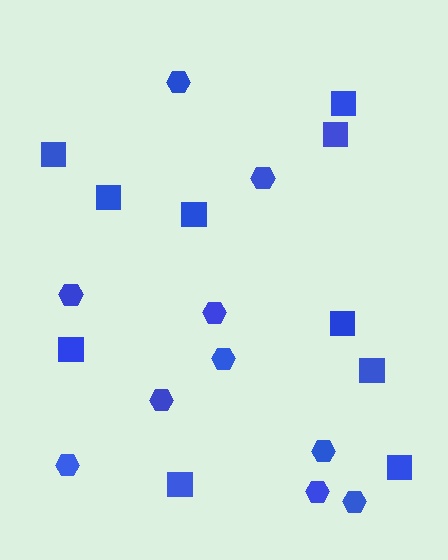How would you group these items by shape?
There are 2 groups: one group of hexagons (10) and one group of squares (10).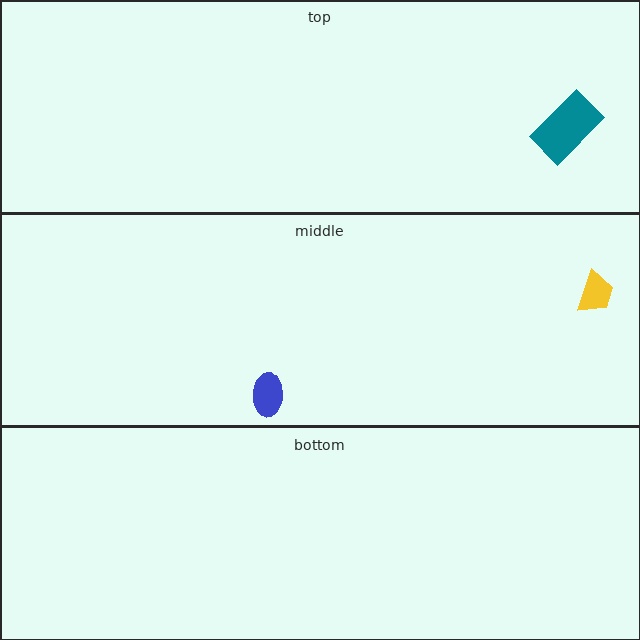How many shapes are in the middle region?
2.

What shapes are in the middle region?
The blue ellipse, the yellow trapezoid.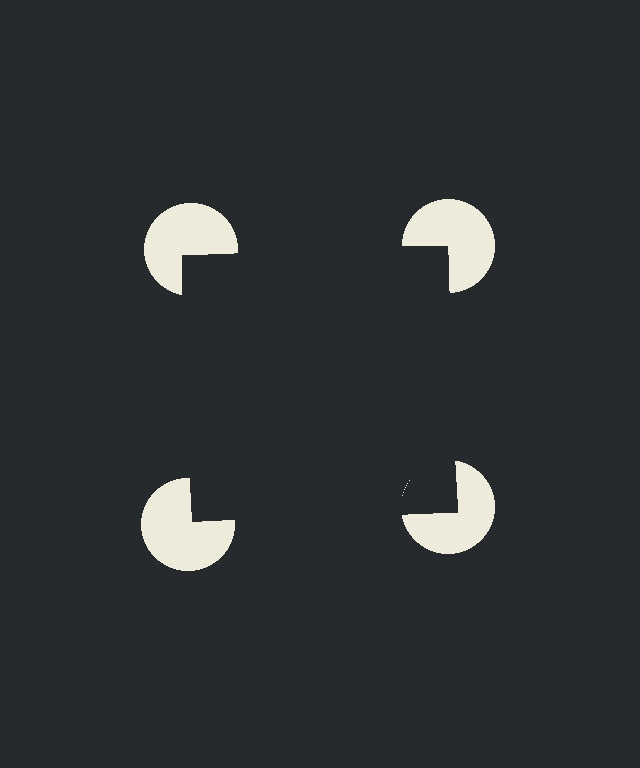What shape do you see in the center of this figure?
An illusory square — its edges are inferred from the aligned wedge cuts in the pac-man discs, not physically drawn.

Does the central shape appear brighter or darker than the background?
It typically appears slightly darker than the background, even though no actual brightness change is drawn.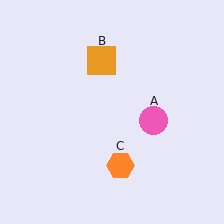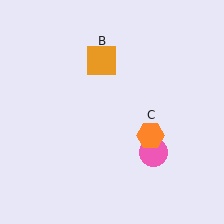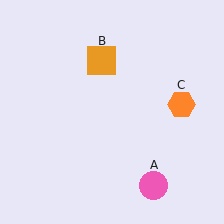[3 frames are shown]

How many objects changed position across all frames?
2 objects changed position: pink circle (object A), orange hexagon (object C).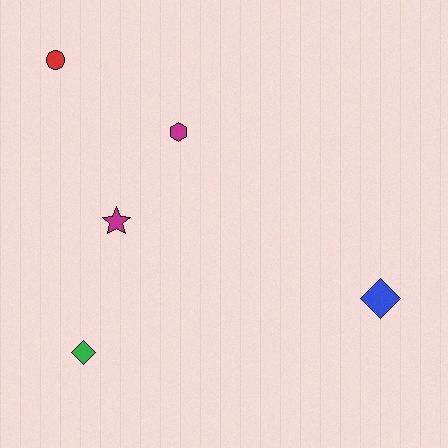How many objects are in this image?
There are 5 objects.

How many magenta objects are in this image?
There are 2 magenta objects.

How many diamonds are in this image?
There are 2 diamonds.